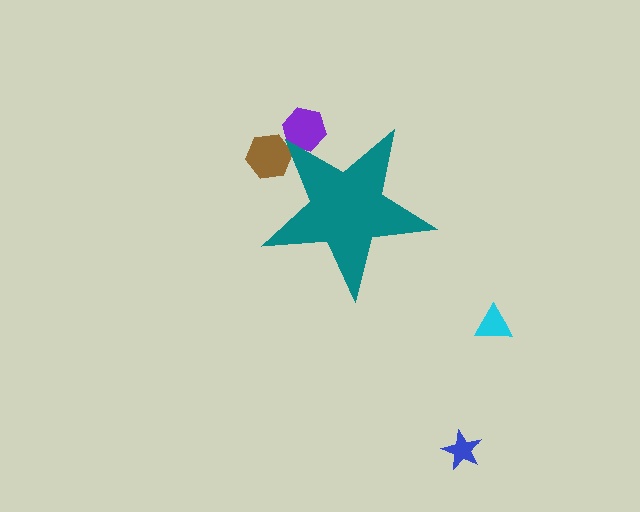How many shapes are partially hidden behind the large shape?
2 shapes are partially hidden.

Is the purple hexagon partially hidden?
Yes, the purple hexagon is partially hidden behind the teal star.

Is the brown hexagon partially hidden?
Yes, the brown hexagon is partially hidden behind the teal star.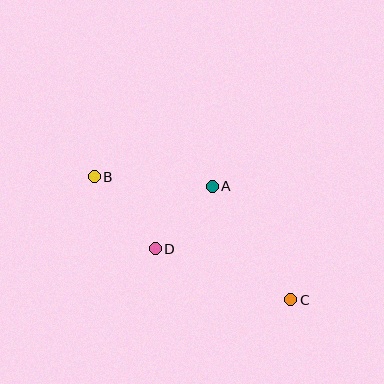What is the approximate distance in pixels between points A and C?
The distance between A and C is approximately 138 pixels.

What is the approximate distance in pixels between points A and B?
The distance between A and B is approximately 118 pixels.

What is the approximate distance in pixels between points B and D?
The distance between B and D is approximately 94 pixels.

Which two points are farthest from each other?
Points B and C are farthest from each other.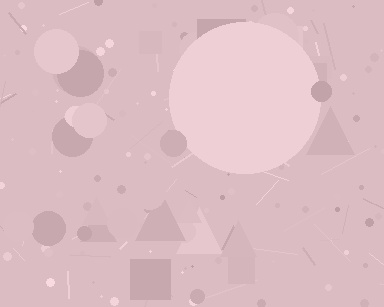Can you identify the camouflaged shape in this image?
The camouflaged shape is a circle.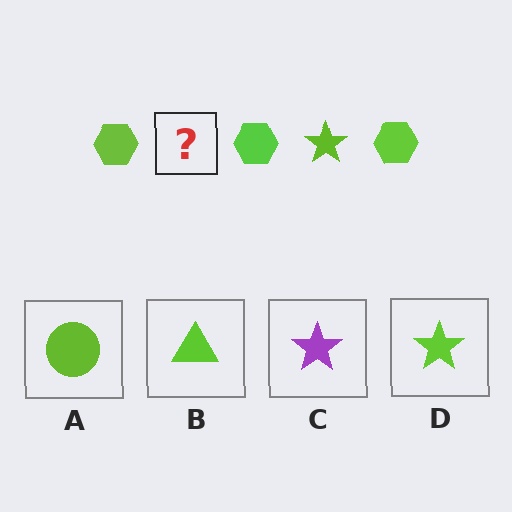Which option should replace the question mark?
Option D.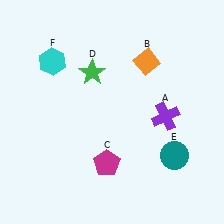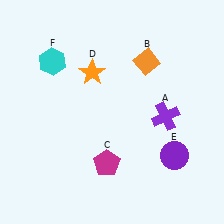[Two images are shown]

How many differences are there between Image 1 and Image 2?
There are 2 differences between the two images.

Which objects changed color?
D changed from green to orange. E changed from teal to purple.